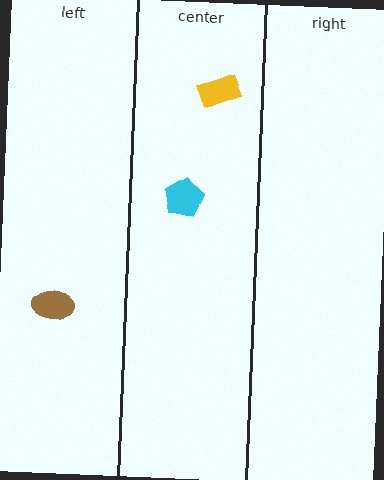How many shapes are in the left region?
1.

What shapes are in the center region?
The cyan pentagon, the yellow rectangle.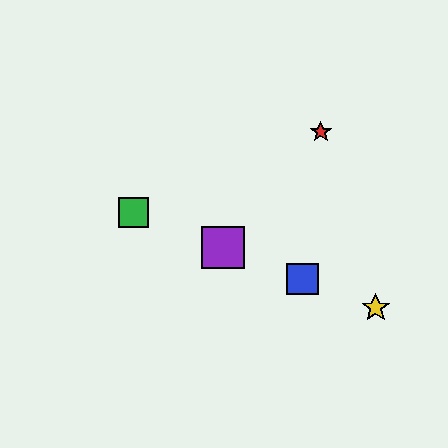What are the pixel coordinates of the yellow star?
The yellow star is at (376, 308).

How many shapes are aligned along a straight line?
4 shapes (the blue square, the green square, the yellow star, the purple square) are aligned along a straight line.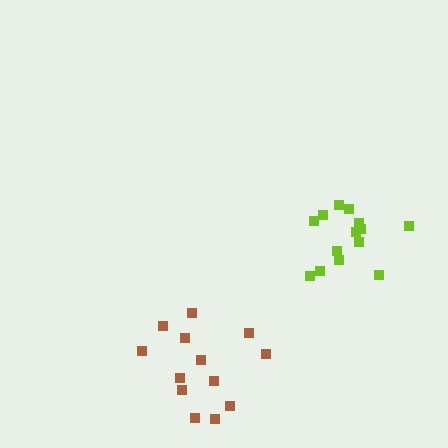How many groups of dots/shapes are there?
There are 2 groups.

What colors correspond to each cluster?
The clusters are colored: brown, lime.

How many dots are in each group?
Group 1: 13 dots, Group 2: 14 dots (27 total).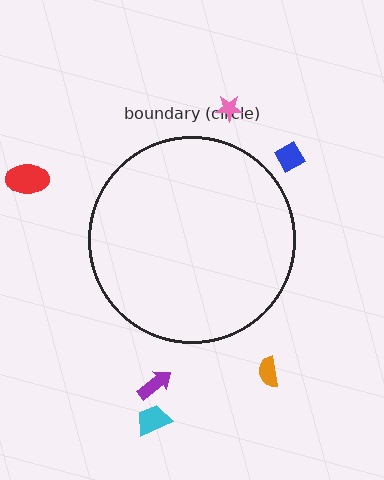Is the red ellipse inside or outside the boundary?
Outside.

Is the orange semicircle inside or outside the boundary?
Outside.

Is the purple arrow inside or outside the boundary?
Outside.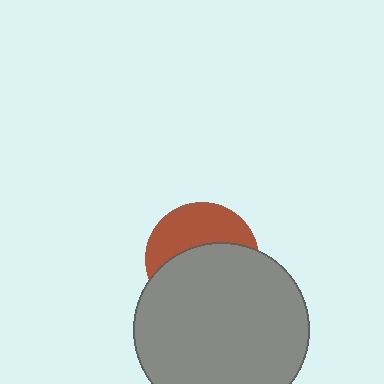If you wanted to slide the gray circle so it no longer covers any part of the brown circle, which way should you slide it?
Slide it down — that is the most direct way to separate the two shapes.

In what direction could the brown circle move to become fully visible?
The brown circle could move up. That would shift it out from behind the gray circle entirely.